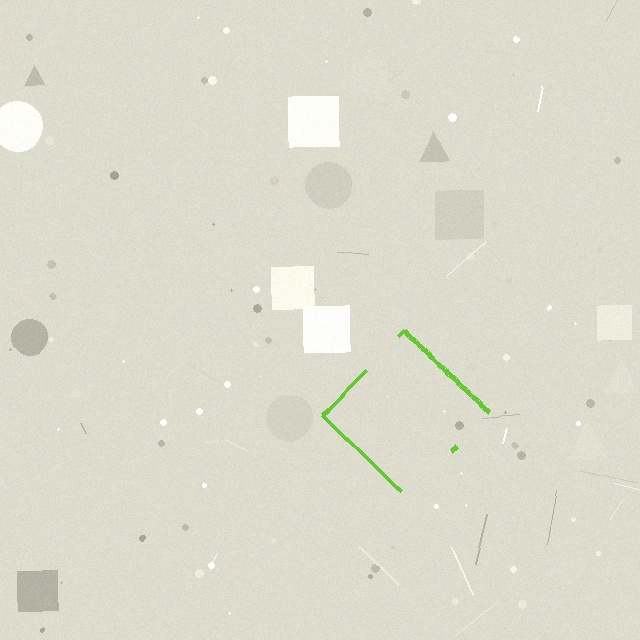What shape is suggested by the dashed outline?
The dashed outline suggests a diamond.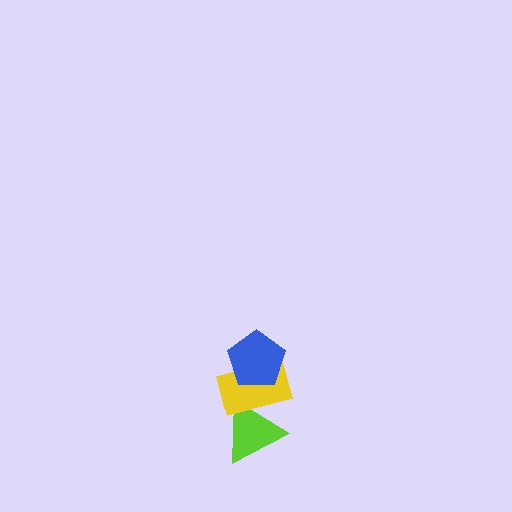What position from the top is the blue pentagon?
The blue pentagon is 1st from the top.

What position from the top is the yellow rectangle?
The yellow rectangle is 2nd from the top.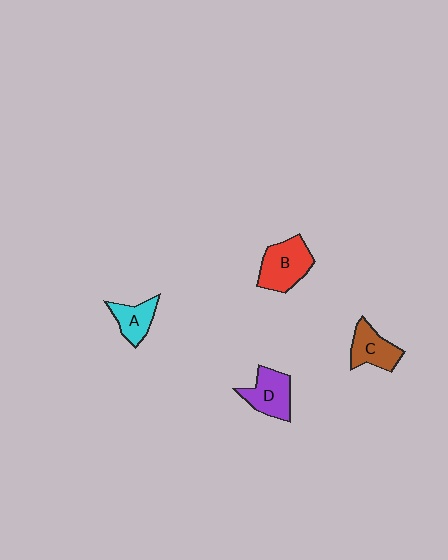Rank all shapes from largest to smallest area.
From largest to smallest: B (red), D (purple), C (brown), A (cyan).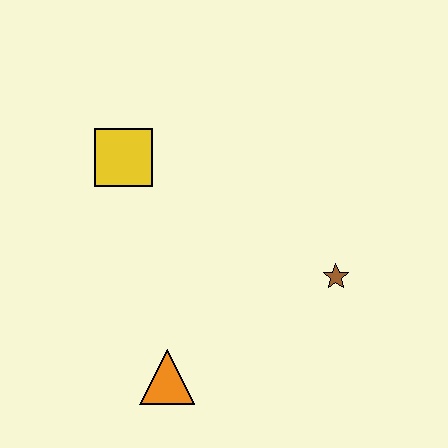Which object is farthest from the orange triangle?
The yellow square is farthest from the orange triangle.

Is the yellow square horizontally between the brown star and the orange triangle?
No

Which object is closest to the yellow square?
The orange triangle is closest to the yellow square.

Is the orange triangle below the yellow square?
Yes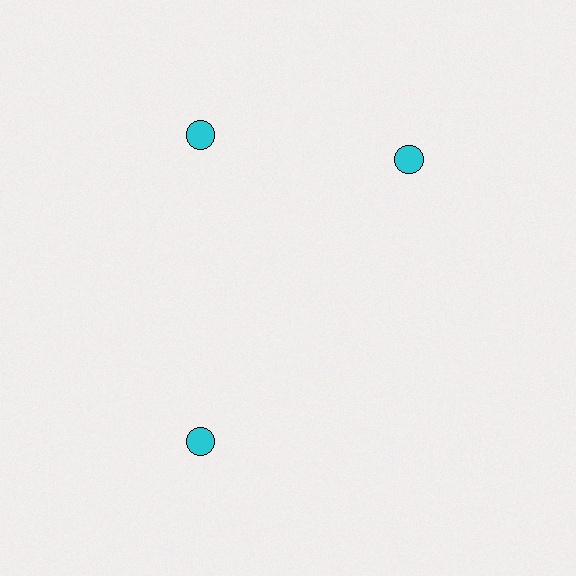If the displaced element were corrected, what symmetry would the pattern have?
It would have 3-fold rotational symmetry — the pattern would map onto itself every 120 degrees.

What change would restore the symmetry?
The symmetry would be restored by rotating it back into even spacing with its neighbors so that all 3 circles sit at equal angles and equal distance from the center.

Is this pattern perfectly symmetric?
No. The 3 cyan circles are arranged in a ring, but one element near the 3 o'clock position is rotated out of alignment along the ring, breaking the 3-fold rotational symmetry.